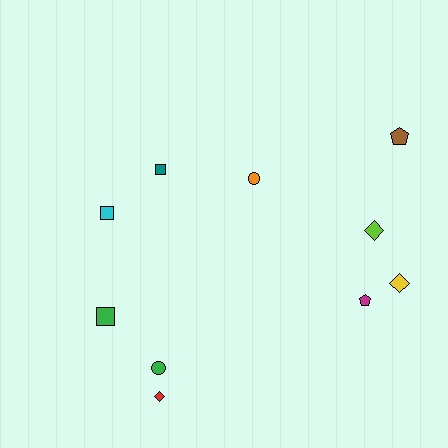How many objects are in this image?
There are 10 objects.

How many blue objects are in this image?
There are no blue objects.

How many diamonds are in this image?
There are 3 diamonds.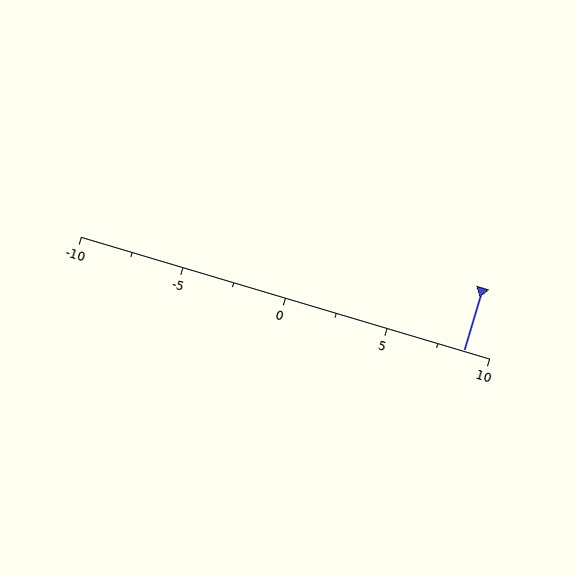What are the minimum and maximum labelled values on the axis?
The axis runs from -10 to 10.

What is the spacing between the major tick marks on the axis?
The major ticks are spaced 5 apart.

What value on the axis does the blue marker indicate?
The marker indicates approximately 8.8.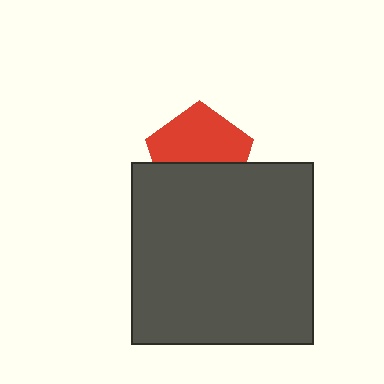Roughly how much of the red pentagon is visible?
About half of it is visible (roughly 56%).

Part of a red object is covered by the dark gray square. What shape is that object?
It is a pentagon.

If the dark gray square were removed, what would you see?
You would see the complete red pentagon.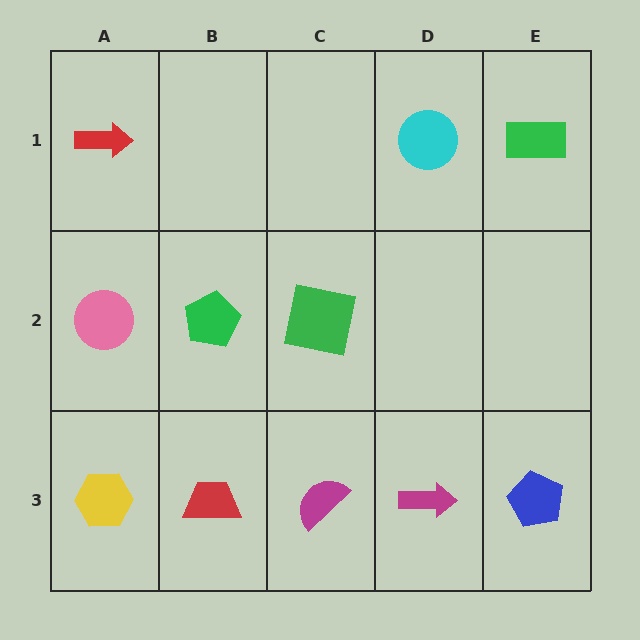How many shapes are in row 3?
5 shapes.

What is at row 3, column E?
A blue pentagon.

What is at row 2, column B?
A green pentagon.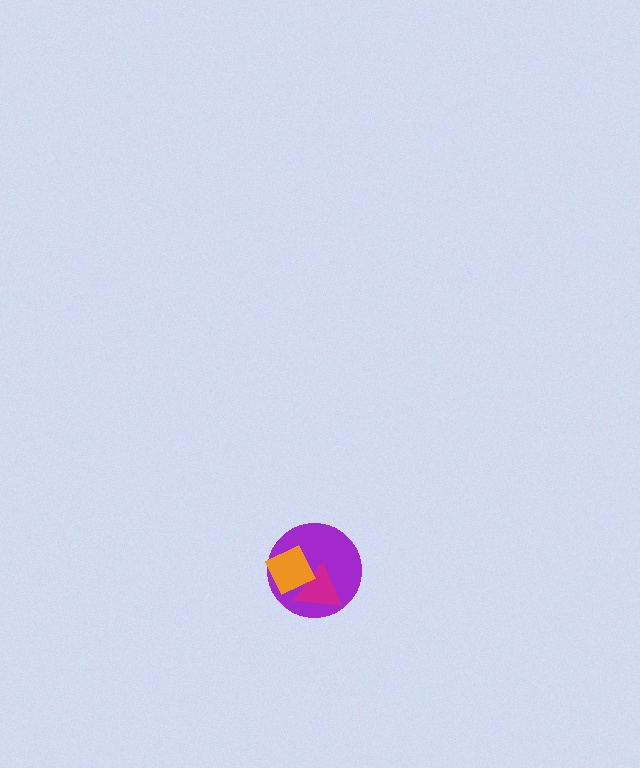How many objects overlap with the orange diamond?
2 objects overlap with the orange diamond.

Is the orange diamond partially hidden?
No, no other shape covers it.